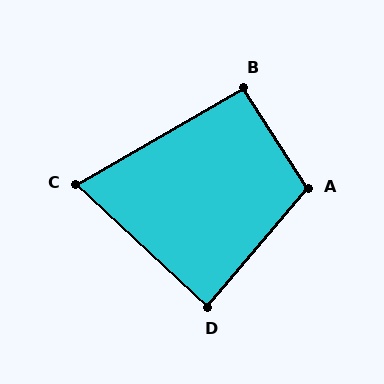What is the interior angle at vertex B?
Approximately 93 degrees (approximately right).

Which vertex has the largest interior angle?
A, at approximately 107 degrees.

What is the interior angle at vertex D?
Approximately 87 degrees (approximately right).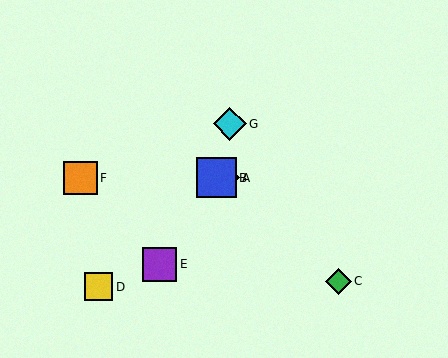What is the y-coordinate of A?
Object A is at y≈178.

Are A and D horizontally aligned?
No, A is at y≈178 and D is at y≈287.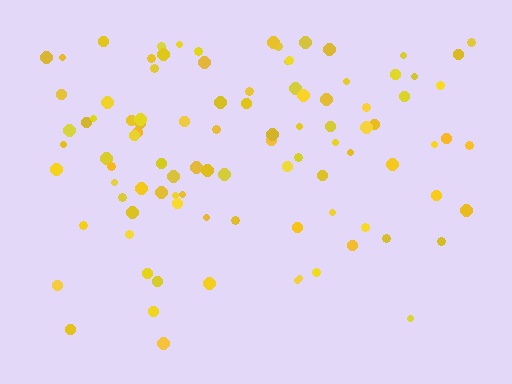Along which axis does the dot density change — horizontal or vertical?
Vertical.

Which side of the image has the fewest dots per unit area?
The bottom.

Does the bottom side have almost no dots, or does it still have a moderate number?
Still a moderate number, just noticeably fewer than the top.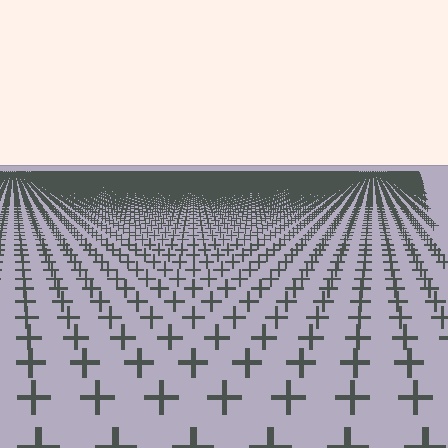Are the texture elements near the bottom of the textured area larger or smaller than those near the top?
Larger. Near the bottom, elements are closer to the viewer and appear at a bigger on-screen size.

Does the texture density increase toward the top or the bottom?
Density increases toward the top.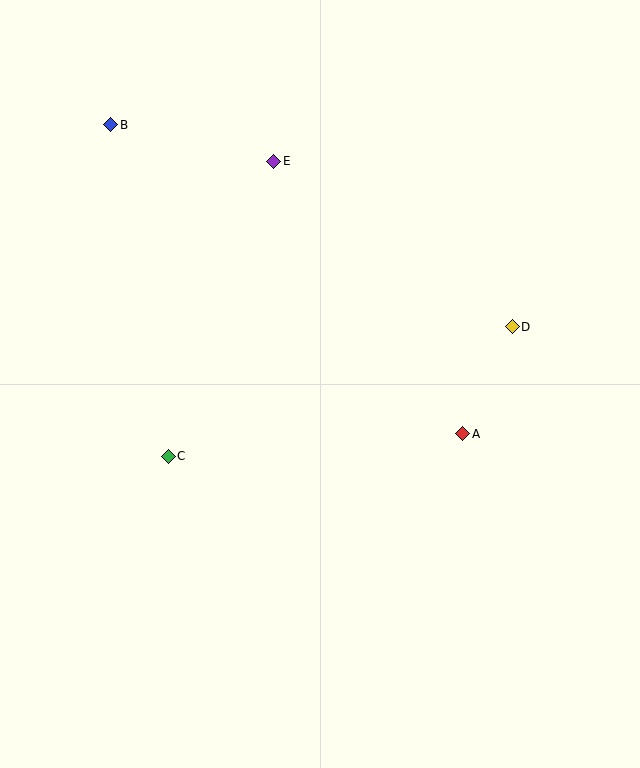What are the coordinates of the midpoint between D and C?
The midpoint between D and C is at (340, 391).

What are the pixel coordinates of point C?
Point C is at (168, 456).